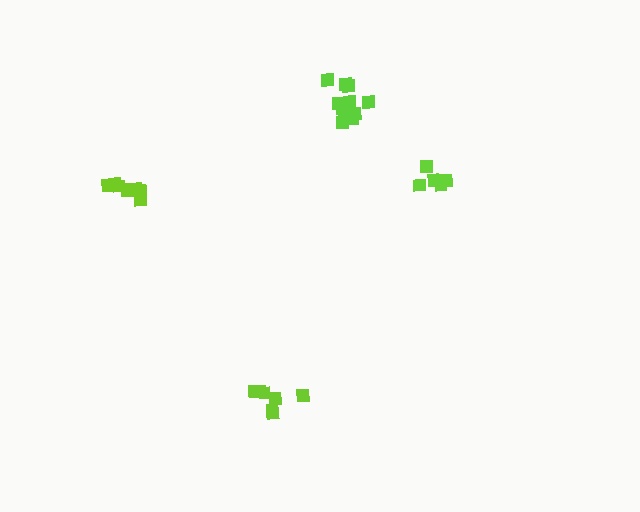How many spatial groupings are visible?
There are 4 spatial groupings.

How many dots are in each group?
Group 1: 5 dots, Group 2: 7 dots, Group 3: 8 dots, Group 4: 11 dots (31 total).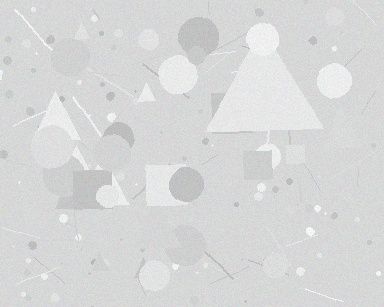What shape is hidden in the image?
A triangle is hidden in the image.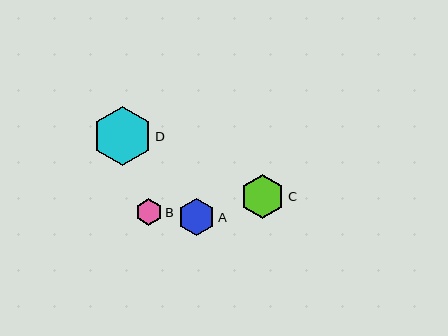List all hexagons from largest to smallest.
From largest to smallest: D, C, A, B.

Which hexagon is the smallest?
Hexagon B is the smallest with a size of approximately 27 pixels.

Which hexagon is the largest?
Hexagon D is the largest with a size of approximately 60 pixels.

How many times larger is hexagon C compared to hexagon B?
Hexagon C is approximately 1.7 times the size of hexagon B.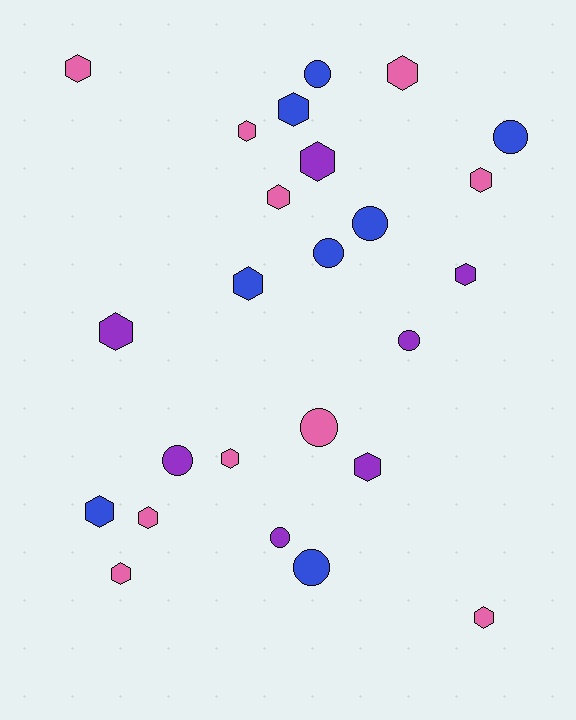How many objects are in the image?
There are 25 objects.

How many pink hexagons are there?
There are 9 pink hexagons.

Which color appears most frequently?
Pink, with 10 objects.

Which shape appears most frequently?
Hexagon, with 16 objects.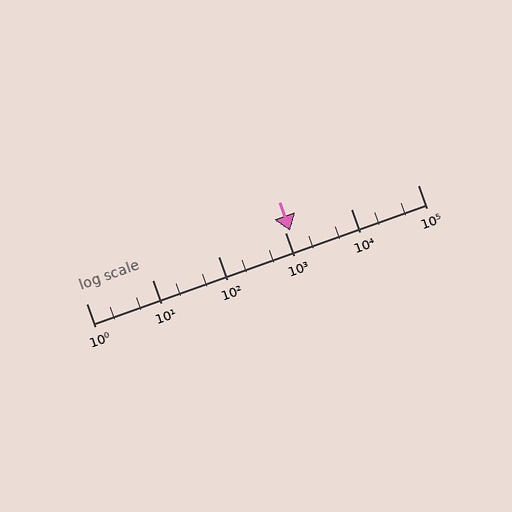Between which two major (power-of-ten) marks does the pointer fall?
The pointer is between 1000 and 10000.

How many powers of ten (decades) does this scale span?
The scale spans 5 decades, from 1 to 100000.